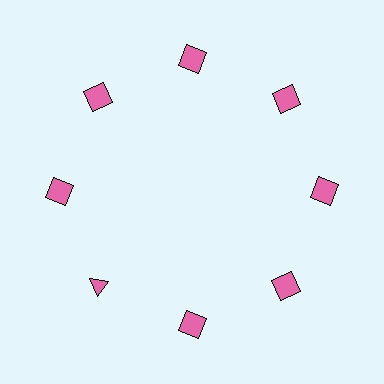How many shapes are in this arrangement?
There are 8 shapes arranged in a ring pattern.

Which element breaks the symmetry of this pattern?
The pink triangle at roughly the 8 o'clock position breaks the symmetry. All other shapes are pink squares.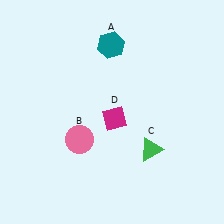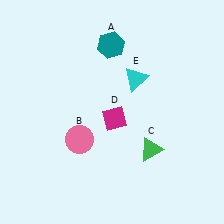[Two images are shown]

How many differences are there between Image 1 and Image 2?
There is 1 difference between the two images.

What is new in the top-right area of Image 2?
A cyan triangle (E) was added in the top-right area of Image 2.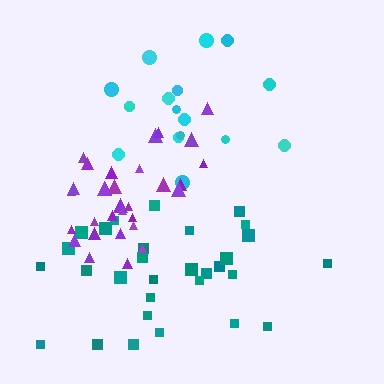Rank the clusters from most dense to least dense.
purple, teal, cyan.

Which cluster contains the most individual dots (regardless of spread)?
Purple (31).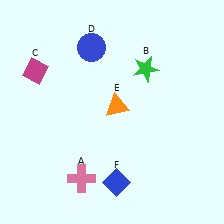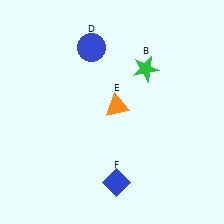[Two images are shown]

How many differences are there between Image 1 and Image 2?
There are 2 differences between the two images.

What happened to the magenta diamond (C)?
The magenta diamond (C) was removed in Image 2. It was in the top-left area of Image 1.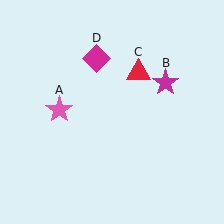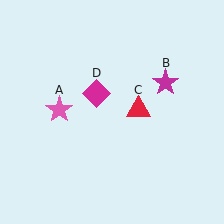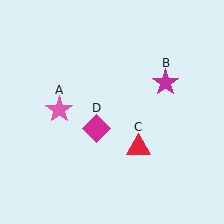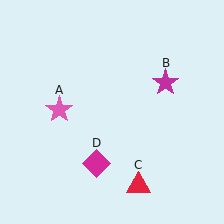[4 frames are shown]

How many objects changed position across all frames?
2 objects changed position: red triangle (object C), magenta diamond (object D).